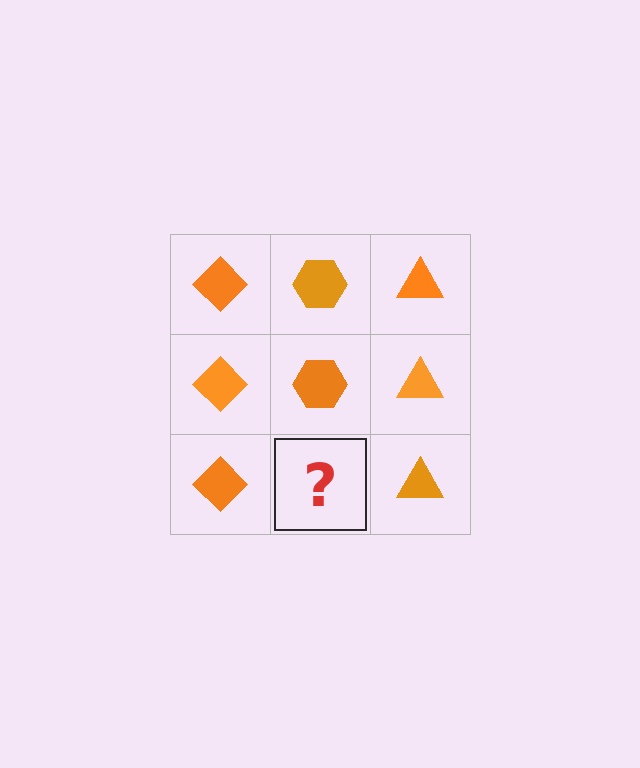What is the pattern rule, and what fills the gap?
The rule is that each column has a consistent shape. The gap should be filled with an orange hexagon.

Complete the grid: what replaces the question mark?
The question mark should be replaced with an orange hexagon.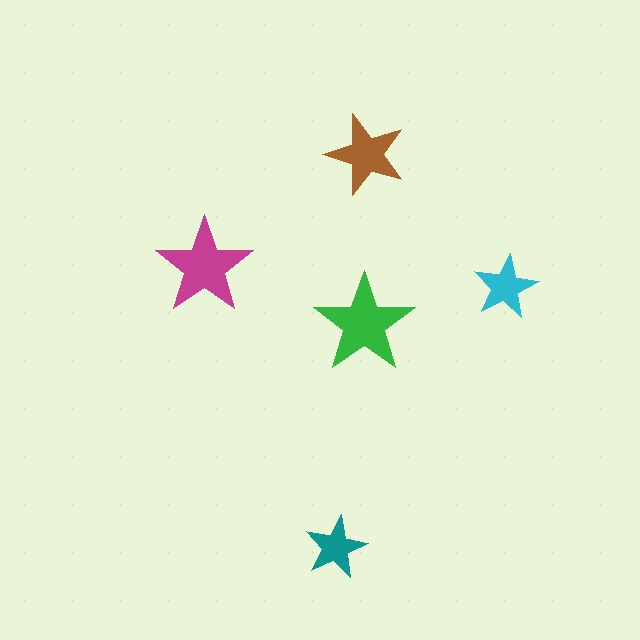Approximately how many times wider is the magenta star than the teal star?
About 1.5 times wider.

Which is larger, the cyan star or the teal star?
The cyan one.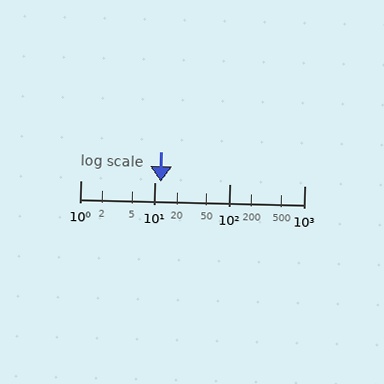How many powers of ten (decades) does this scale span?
The scale spans 3 decades, from 1 to 1000.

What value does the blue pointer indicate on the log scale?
The pointer indicates approximately 12.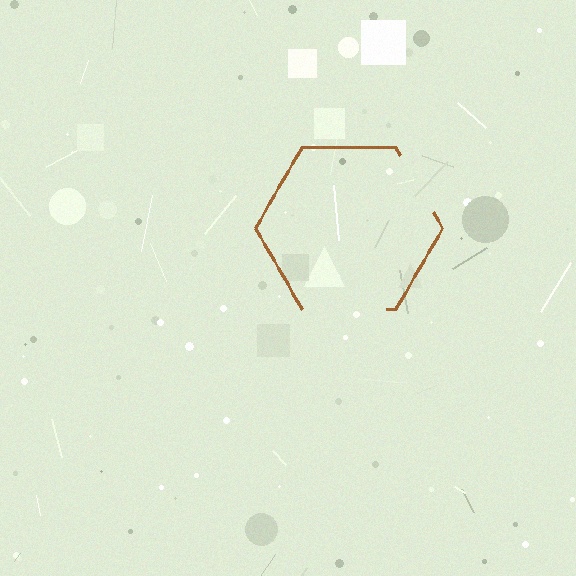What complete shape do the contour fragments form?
The contour fragments form a hexagon.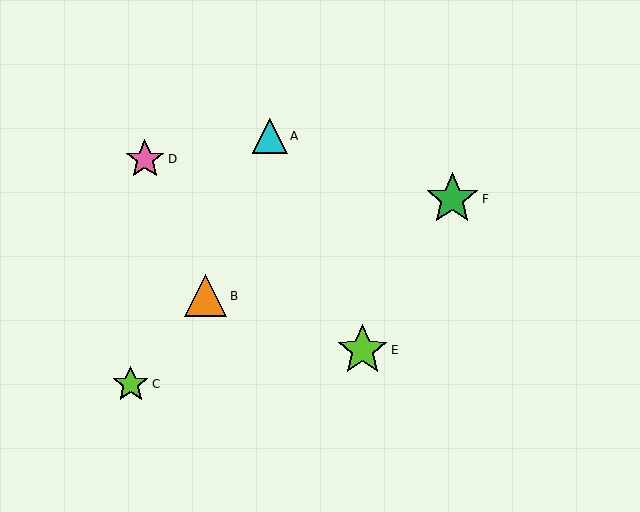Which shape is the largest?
The green star (labeled F) is the largest.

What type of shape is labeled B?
Shape B is an orange triangle.